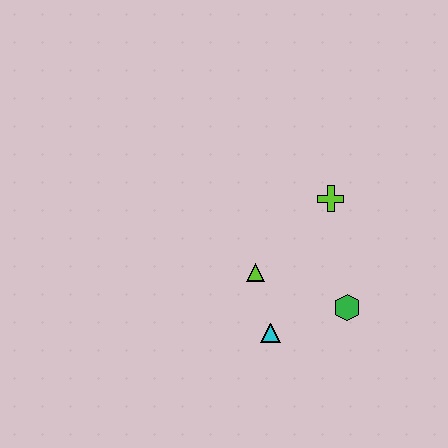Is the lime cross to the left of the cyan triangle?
No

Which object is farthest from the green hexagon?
The lime cross is farthest from the green hexagon.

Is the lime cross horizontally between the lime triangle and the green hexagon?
Yes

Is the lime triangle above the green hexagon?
Yes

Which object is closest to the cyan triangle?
The lime triangle is closest to the cyan triangle.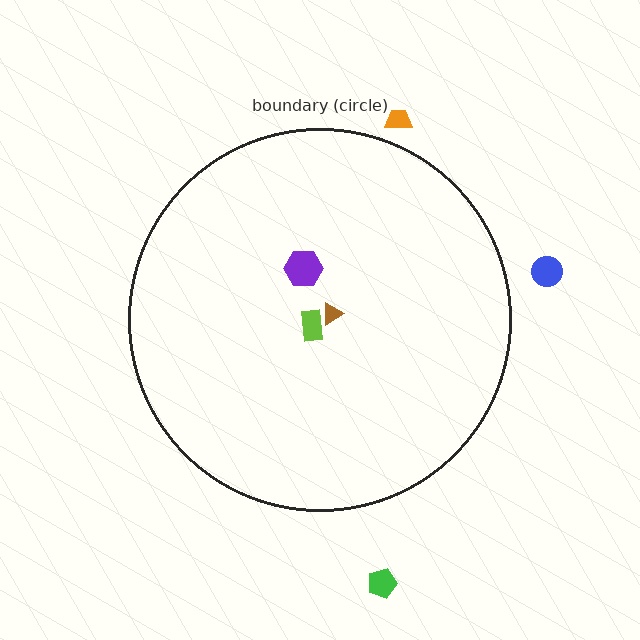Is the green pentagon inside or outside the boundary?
Outside.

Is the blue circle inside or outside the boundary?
Outside.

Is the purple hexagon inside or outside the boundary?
Inside.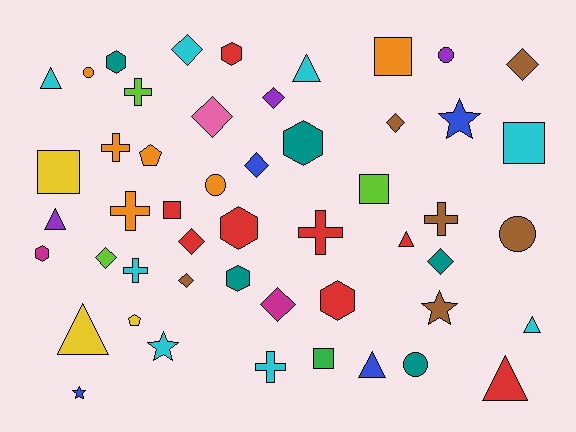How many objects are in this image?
There are 50 objects.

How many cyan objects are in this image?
There are 8 cyan objects.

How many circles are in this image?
There are 5 circles.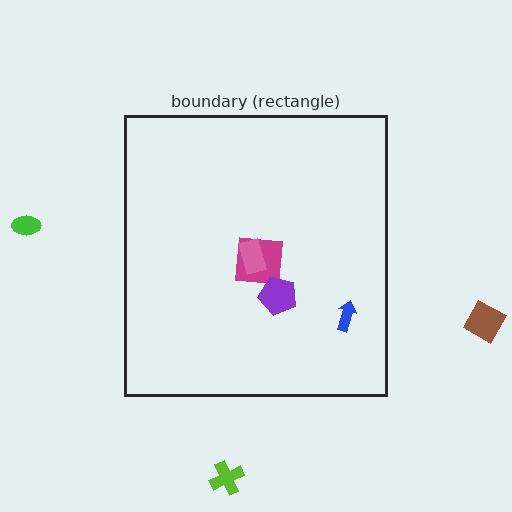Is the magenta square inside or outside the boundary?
Inside.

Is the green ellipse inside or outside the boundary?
Outside.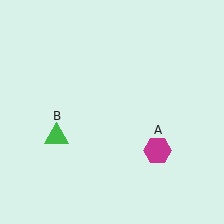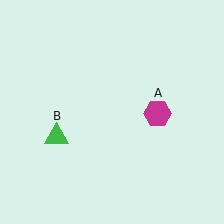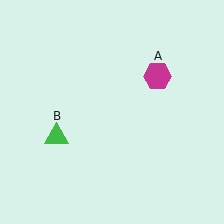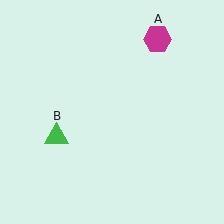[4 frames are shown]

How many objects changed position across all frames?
1 object changed position: magenta hexagon (object A).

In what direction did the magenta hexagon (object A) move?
The magenta hexagon (object A) moved up.